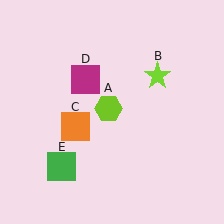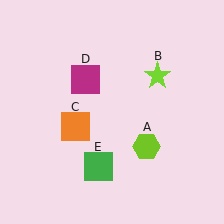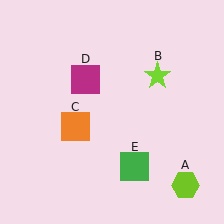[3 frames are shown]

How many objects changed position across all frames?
2 objects changed position: lime hexagon (object A), green square (object E).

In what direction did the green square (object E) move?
The green square (object E) moved right.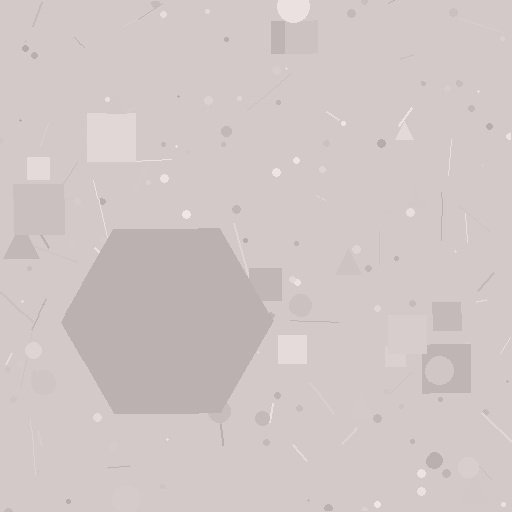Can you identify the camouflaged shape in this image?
The camouflaged shape is a hexagon.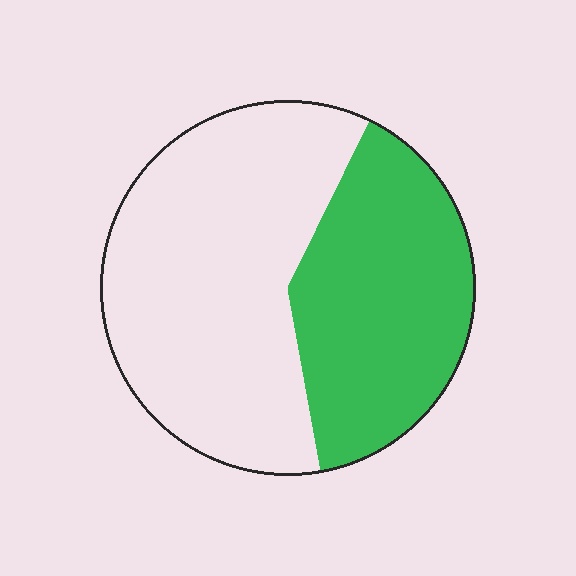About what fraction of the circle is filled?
About two fifths (2/5).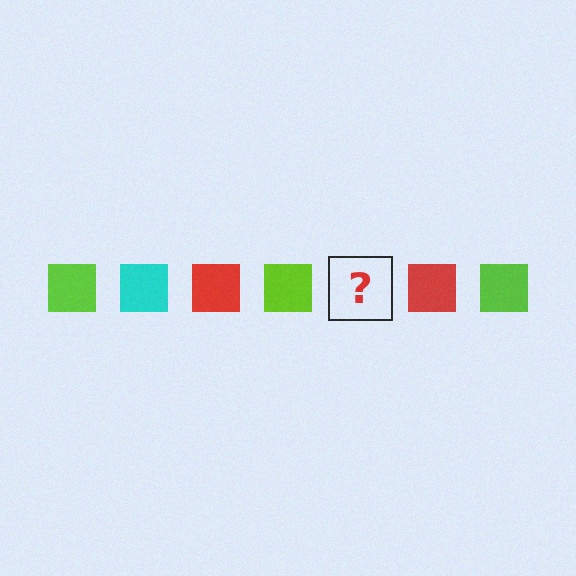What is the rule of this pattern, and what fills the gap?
The rule is that the pattern cycles through lime, cyan, red squares. The gap should be filled with a cyan square.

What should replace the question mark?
The question mark should be replaced with a cyan square.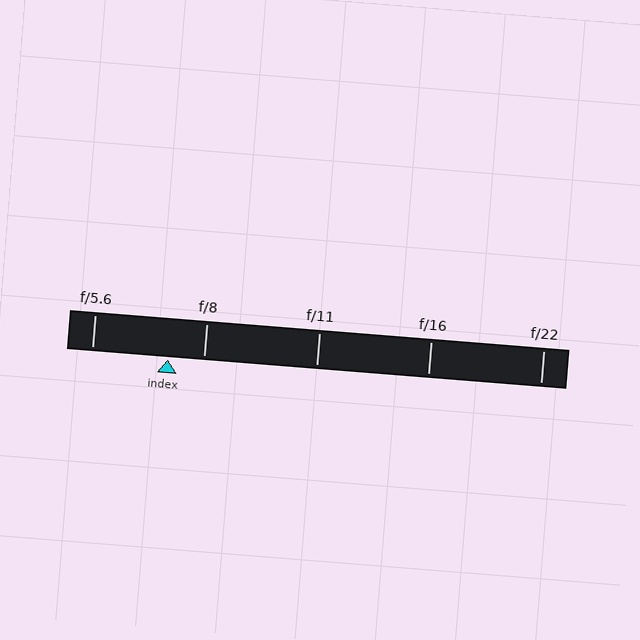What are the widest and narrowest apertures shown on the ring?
The widest aperture shown is f/5.6 and the narrowest is f/22.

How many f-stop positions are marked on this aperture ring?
There are 5 f-stop positions marked.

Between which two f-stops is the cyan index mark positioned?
The index mark is between f/5.6 and f/8.